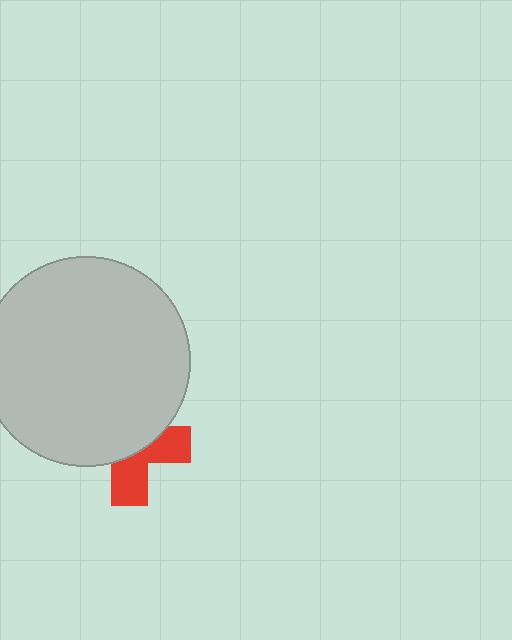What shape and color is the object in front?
The object in front is a light gray circle.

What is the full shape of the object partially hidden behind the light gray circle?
The partially hidden object is a red cross.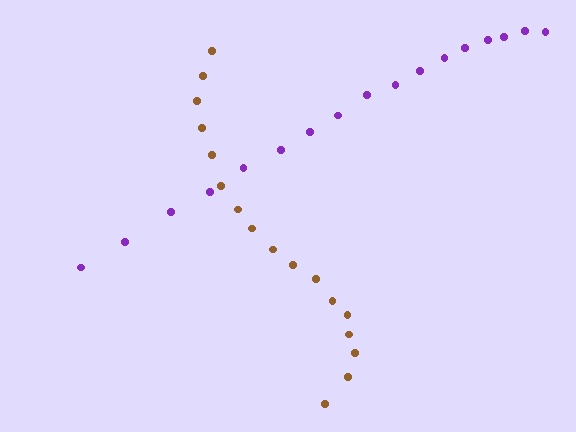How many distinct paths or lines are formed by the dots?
There are 2 distinct paths.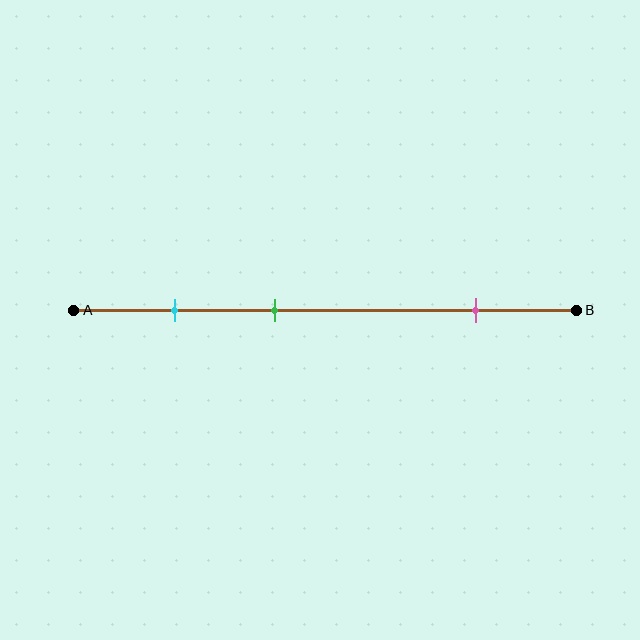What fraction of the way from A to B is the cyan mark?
The cyan mark is approximately 20% (0.2) of the way from A to B.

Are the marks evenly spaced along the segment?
No, the marks are not evenly spaced.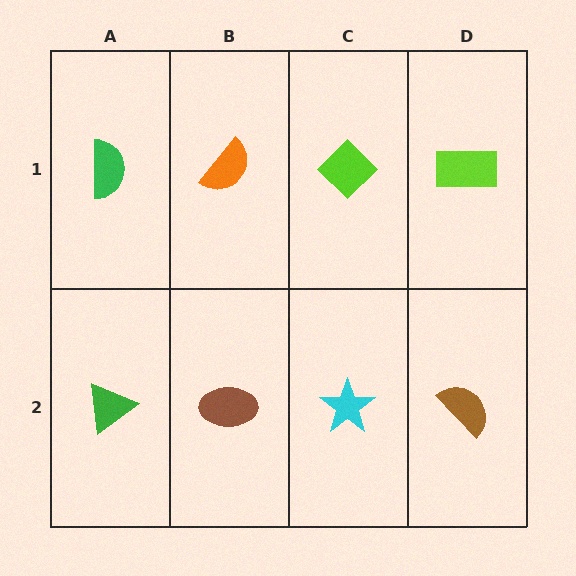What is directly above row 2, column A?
A green semicircle.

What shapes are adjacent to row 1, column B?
A brown ellipse (row 2, column B), a green semicircle (row 1, column A), a lime diamond (row 1, column C).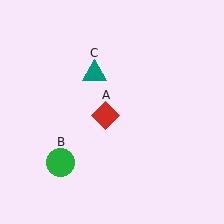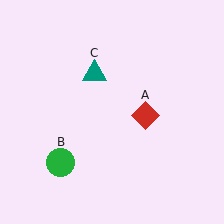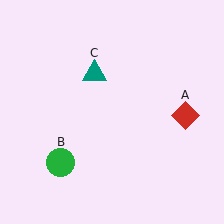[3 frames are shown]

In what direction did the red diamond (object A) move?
The red diamond (object A) moved right.